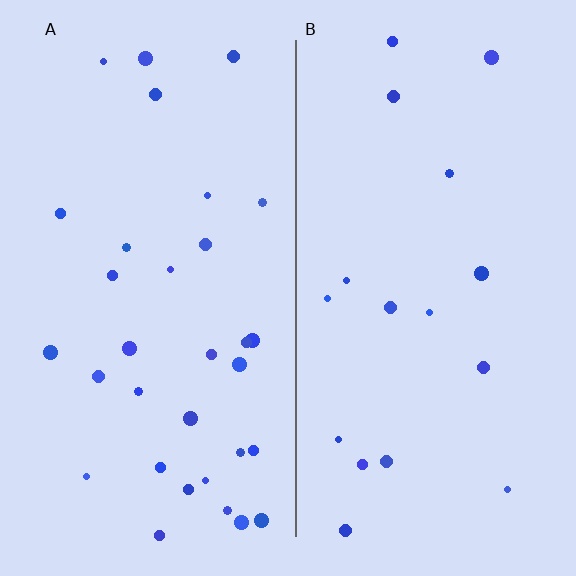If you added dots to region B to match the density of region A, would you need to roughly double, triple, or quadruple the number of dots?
Approximately double.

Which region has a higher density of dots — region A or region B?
A (the left).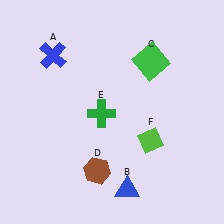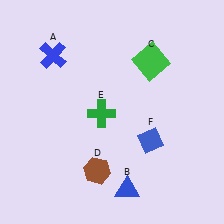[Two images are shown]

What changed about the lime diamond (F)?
In Image 1, F is lime. In Image 2, it changed to blue.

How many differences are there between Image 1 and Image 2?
There is 1 difference between the two images.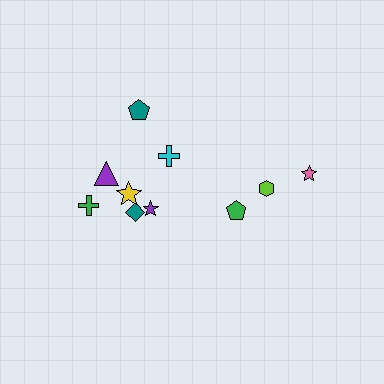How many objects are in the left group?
There are 7 objects.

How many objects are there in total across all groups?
There are 10 objects.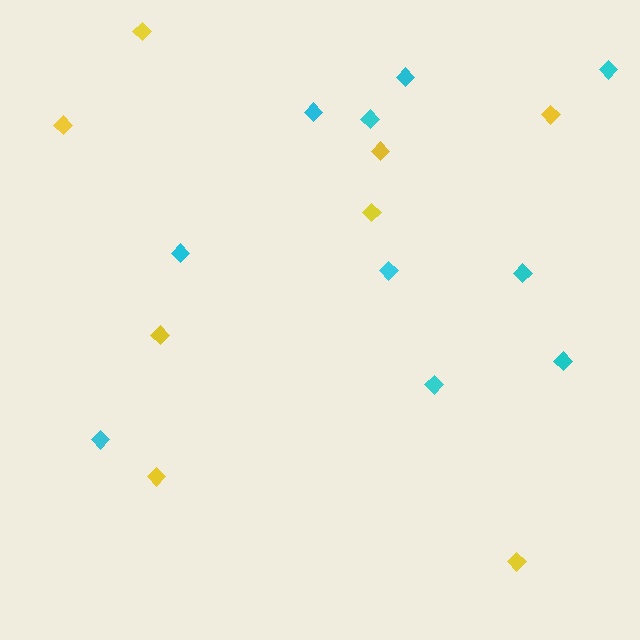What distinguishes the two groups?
There are 2 groups: one group of yellow diamonds (8) and one group of cyan diamonds (10).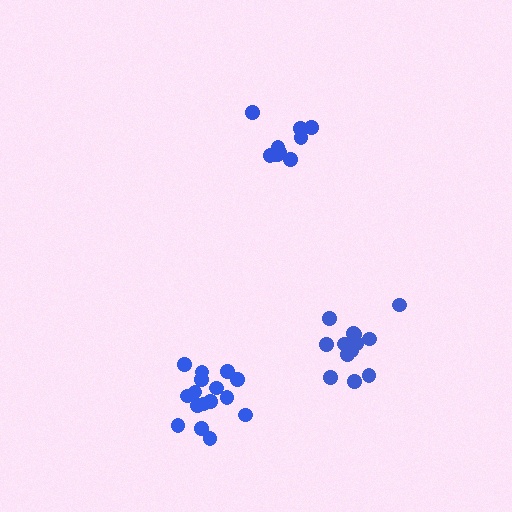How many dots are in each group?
Group 1: 14 dots, Group 2: 10 dots, Group 3: 16 dots (40 total).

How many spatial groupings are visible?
There are 3 spatial groupings.